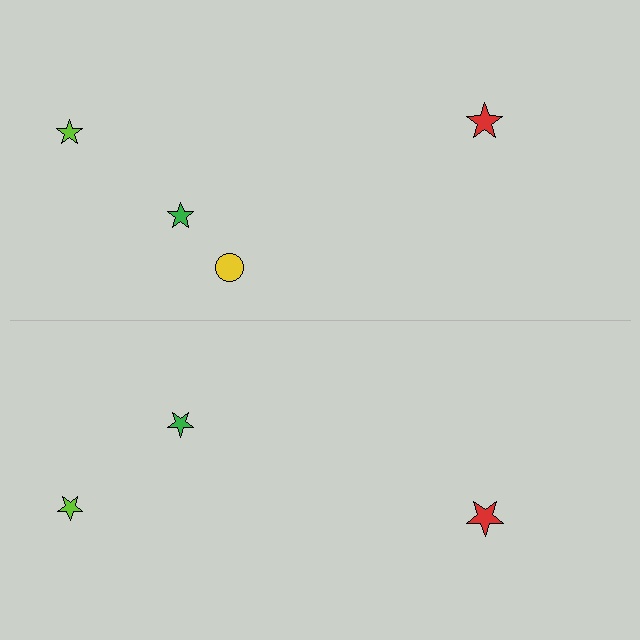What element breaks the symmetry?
A yellow circle is missing from the bottom side.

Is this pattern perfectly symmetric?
No, the pattern is not perfectly symmetric. A yellow circle is missing from the bottom side.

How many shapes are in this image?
There are 7 shapes in this image.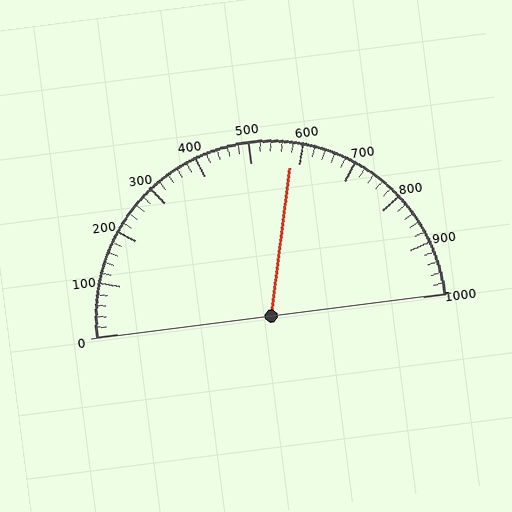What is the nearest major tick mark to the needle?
The nearest major tick mark is 600.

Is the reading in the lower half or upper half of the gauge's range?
The reading is in the upper half of the range (0 to 1000).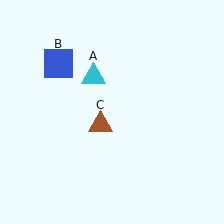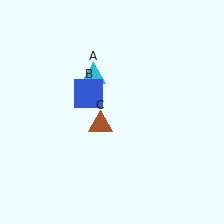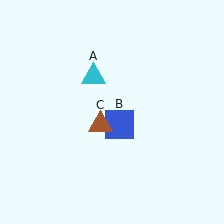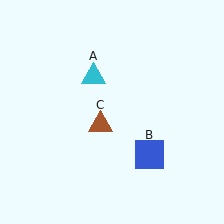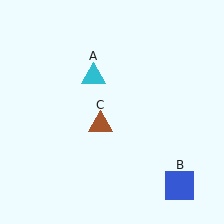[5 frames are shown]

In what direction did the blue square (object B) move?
The blue square (object B) moved down and to the right.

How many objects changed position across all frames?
1 object changed position: blue square (object B).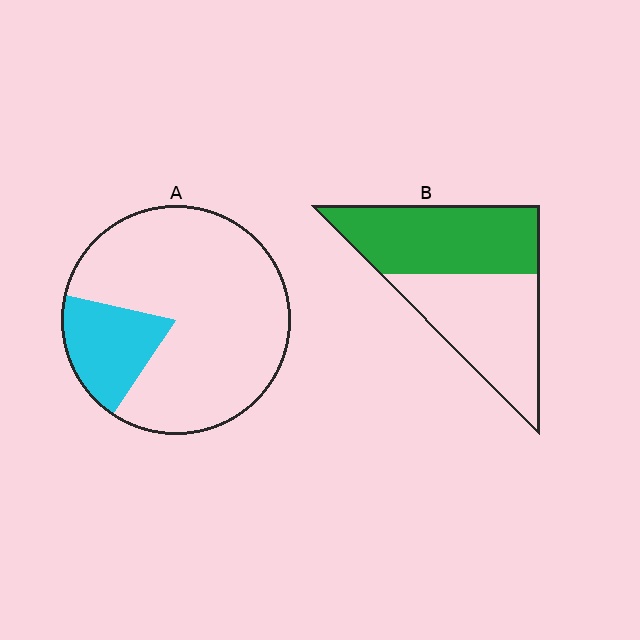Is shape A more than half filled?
No.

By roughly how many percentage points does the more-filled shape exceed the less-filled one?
By roughly 30 percentage points (B over A).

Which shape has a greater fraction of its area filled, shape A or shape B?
Shape B.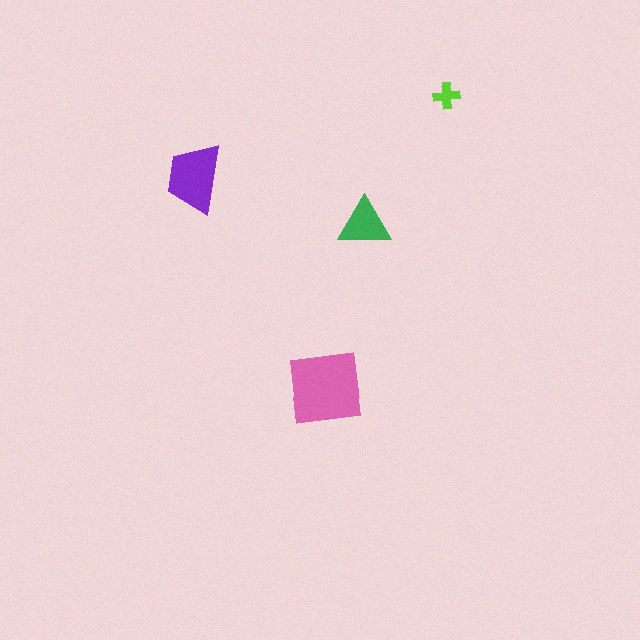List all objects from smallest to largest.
The lime cross, the green triangle, the purple trapezoid, the pink square.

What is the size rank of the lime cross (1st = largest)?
4th.